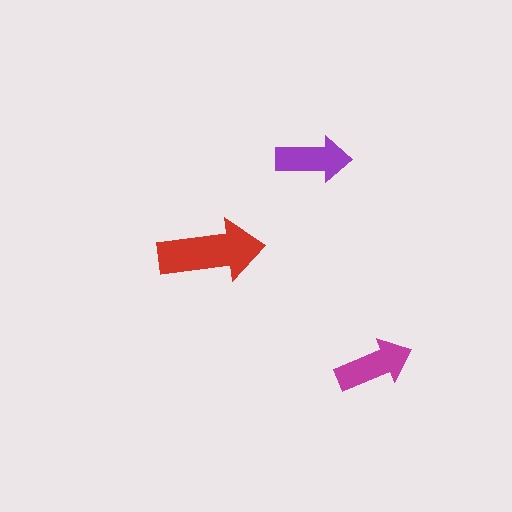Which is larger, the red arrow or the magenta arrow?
The red one.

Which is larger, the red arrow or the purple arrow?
The red one.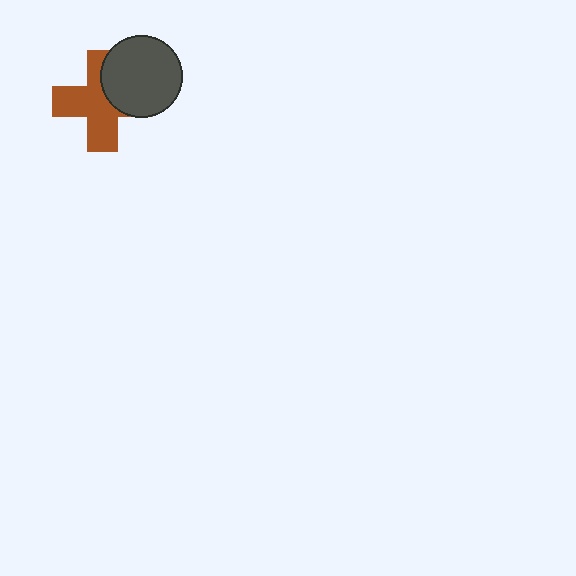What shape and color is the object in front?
The object in front is a dark gray circle.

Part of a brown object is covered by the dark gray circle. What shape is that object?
It is a cross.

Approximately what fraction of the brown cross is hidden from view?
Roughly 36% of the brown cross is hidden behind the dark gray circle.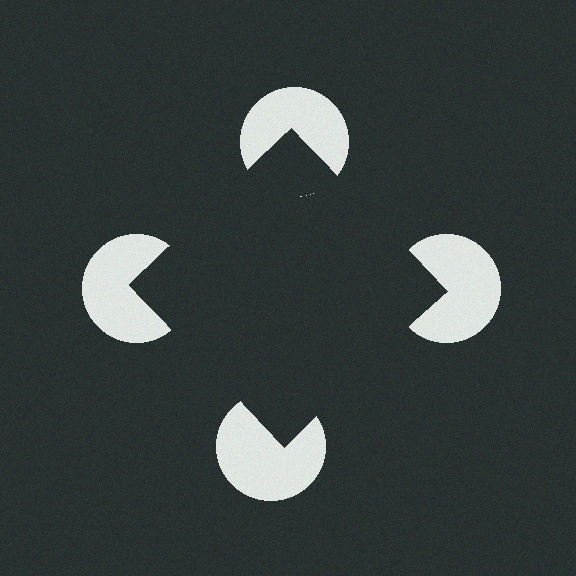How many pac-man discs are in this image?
There are 4 — one at each vertex of the illusory square.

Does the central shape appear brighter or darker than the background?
It typically appears slightly darker than the background, even though no actual brightness change is drawn.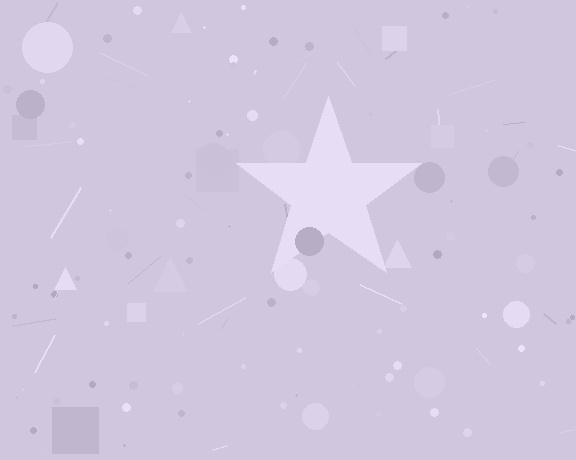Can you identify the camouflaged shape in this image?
The camouflaged shape is a star.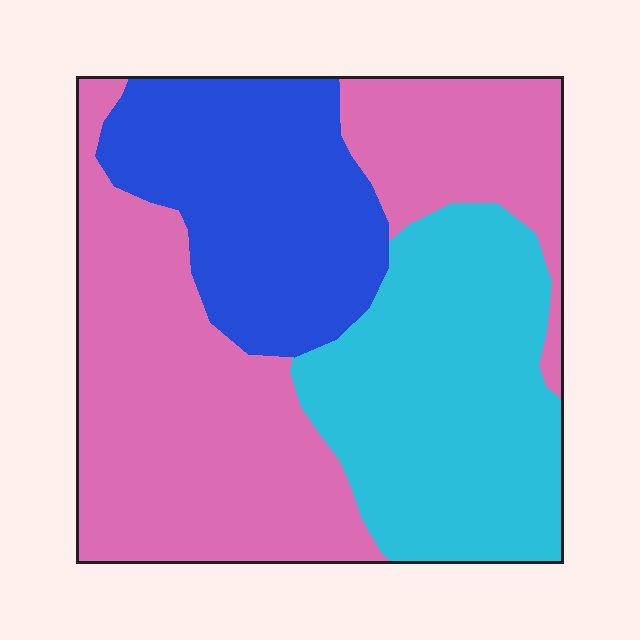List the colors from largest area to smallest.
From largest to smallest: pink, cyan, blue.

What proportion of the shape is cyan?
Cyan takes up between a quarter and a half of the shape.